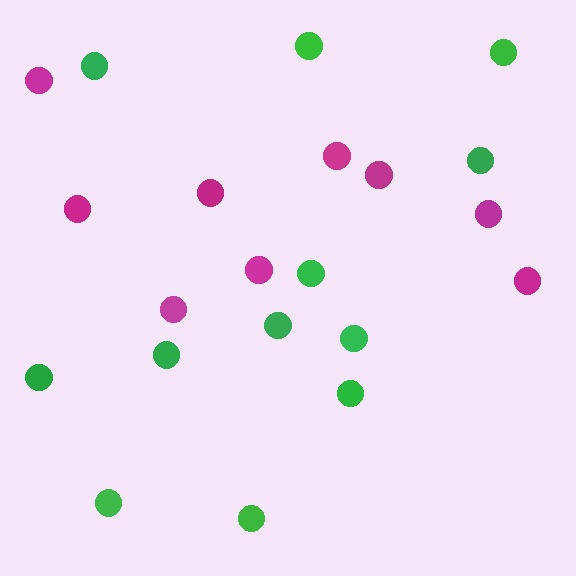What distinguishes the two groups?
There are 2 groups: one group of magenta circles (9) and one group of green circles (12).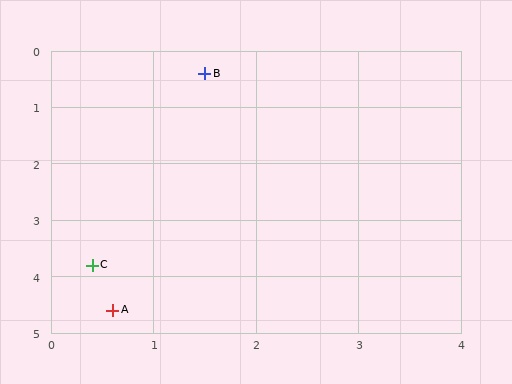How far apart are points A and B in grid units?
Points A and B are about 4.3 grid units apart.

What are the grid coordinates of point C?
Point C is at approximately (0.4, 3.8).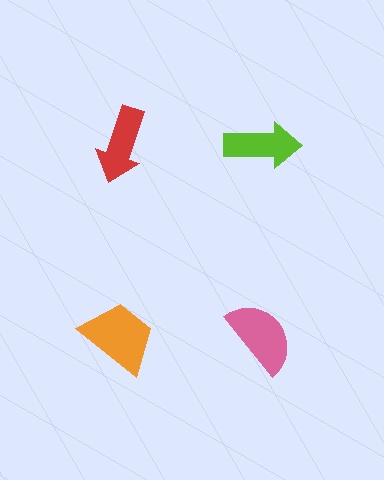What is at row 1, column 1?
A red arrow.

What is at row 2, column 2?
A pink semicircle.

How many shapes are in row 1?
2 shapes.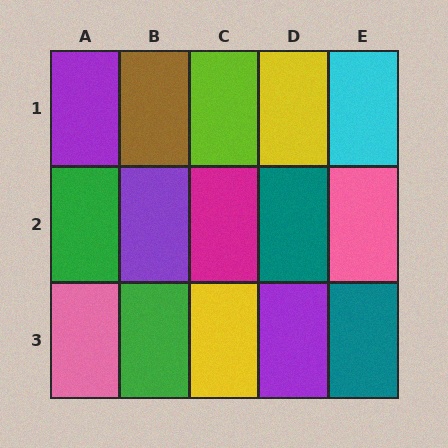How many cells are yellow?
2 cells are yellow.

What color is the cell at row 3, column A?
Pink.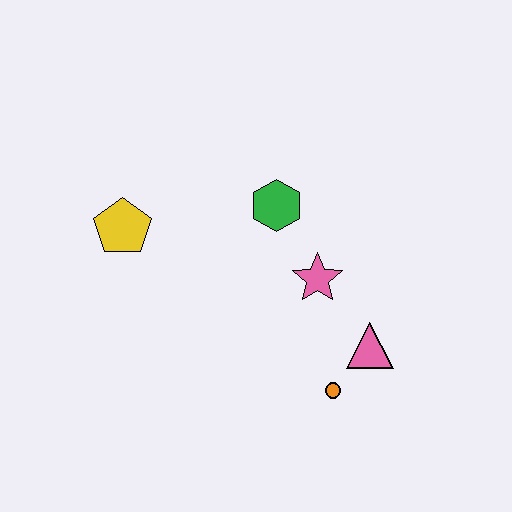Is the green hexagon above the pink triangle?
Yes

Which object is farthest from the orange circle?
The yellow pentagon is farthest from the orange circle.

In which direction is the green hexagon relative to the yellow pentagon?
The green hexagon is to the right of the yellow pentagon.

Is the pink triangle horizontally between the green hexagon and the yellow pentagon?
No